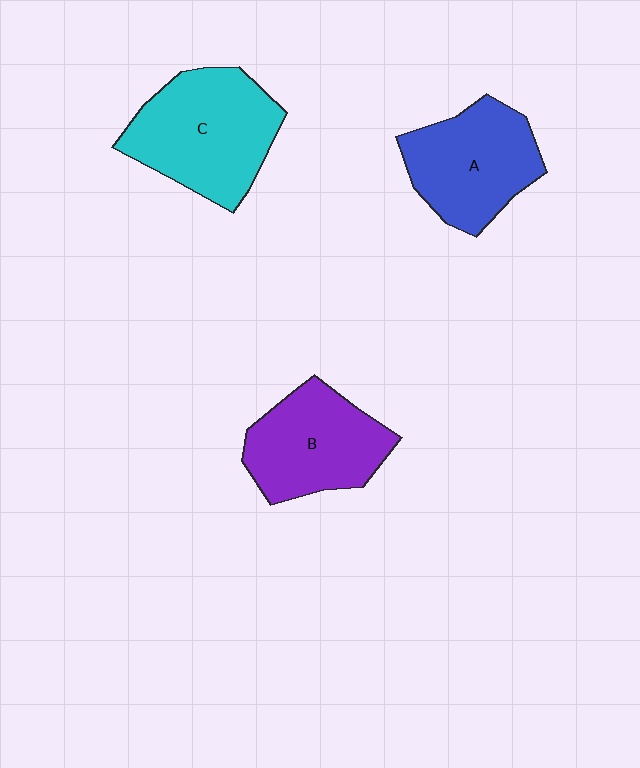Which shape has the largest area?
Shape C (cyan).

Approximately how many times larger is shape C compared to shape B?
Approximately 1.2 times.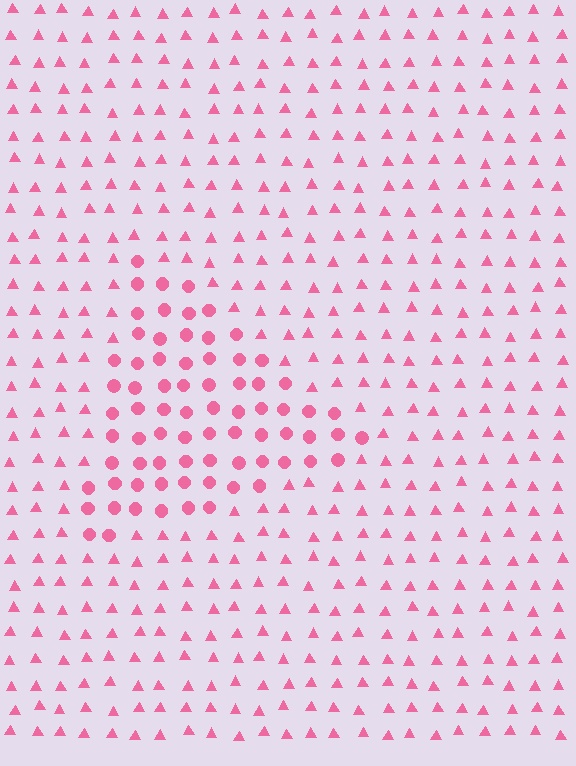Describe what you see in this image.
The image is filled with small pink elements arranged in a uniform grid. A triangle-shaped region contains circles, while the surrounding area contains triangles. The boundary is defined purely by the change in element shape.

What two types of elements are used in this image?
The image uses circles inside the triangle region and triangles outside it.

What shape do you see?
I see a triangle.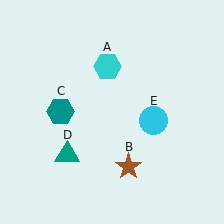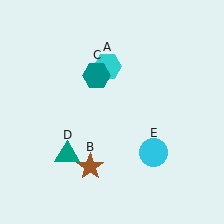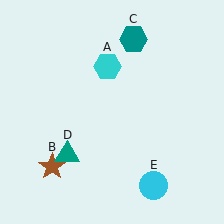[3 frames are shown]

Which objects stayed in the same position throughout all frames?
Cyan hexagon (object A) and teal triangle (object D) remained stationary.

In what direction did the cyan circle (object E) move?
The cyan circle (object E) moved down.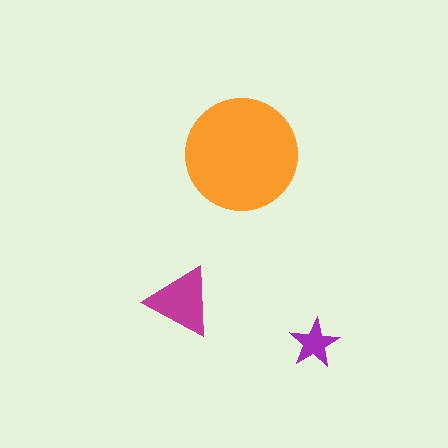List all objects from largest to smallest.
The orange circle, the magenta triangle, the purple star.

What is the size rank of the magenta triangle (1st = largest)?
2nd.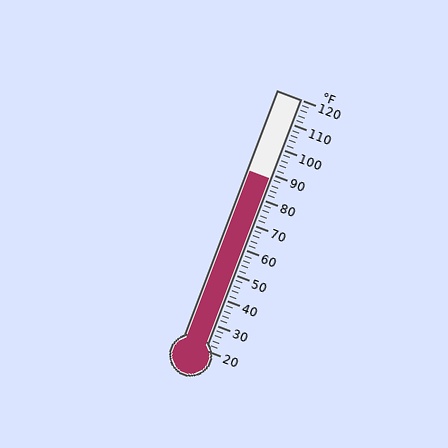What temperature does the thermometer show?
The thermometer shows approximately 88°F.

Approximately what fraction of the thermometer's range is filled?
The thermometer is filled to approximately 70% of its range.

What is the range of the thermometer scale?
The thermometer scale ranges from 20°F to 120°F.